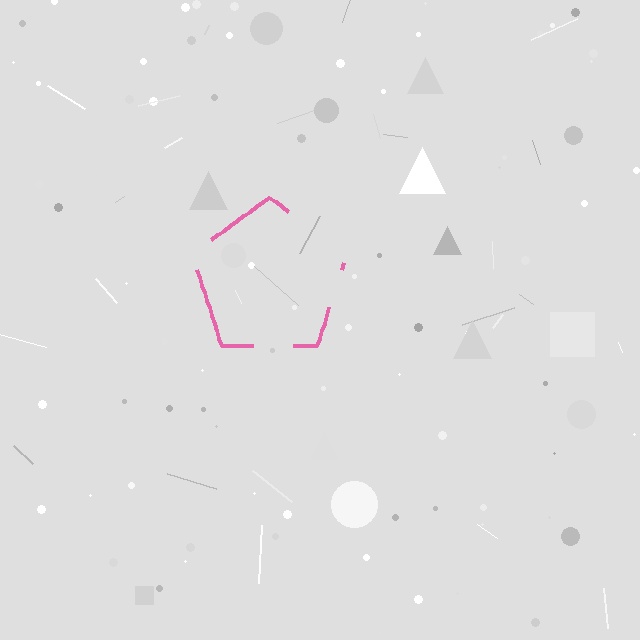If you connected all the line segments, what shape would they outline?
They would outline a pentagon.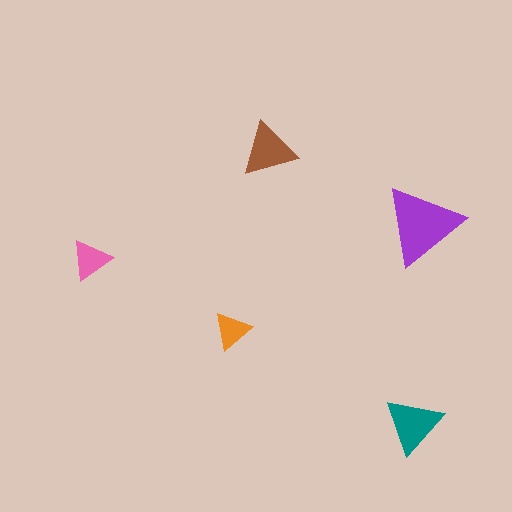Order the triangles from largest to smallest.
the purple one, the teal one, the brown one, the pink one, the orange one.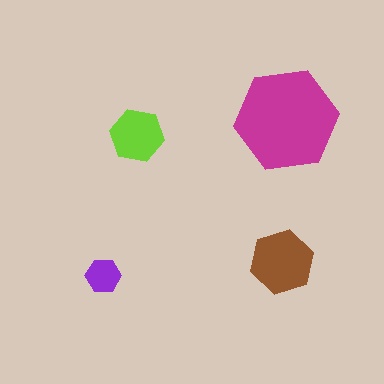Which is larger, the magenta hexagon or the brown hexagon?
The magenta one.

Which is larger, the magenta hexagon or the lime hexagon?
The magenta one.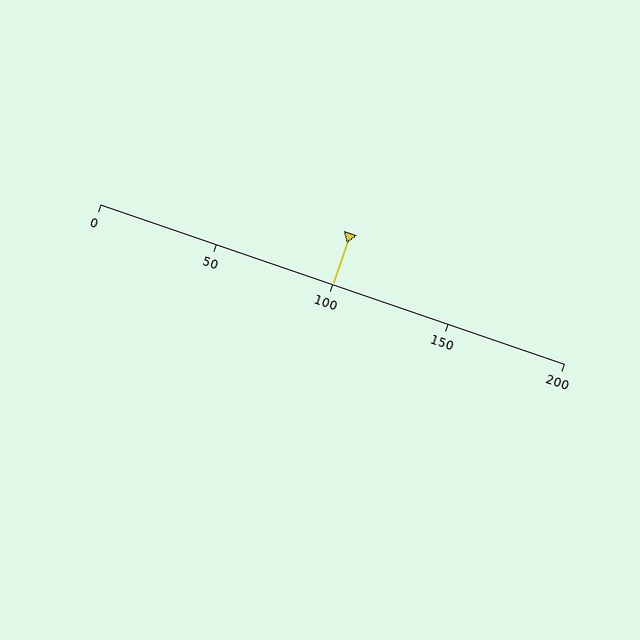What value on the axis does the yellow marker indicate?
The marker indicates approximately 100.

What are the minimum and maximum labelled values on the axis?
The axis runs from 0 to 200.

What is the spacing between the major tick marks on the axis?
The major ticks are spaced 50 apart.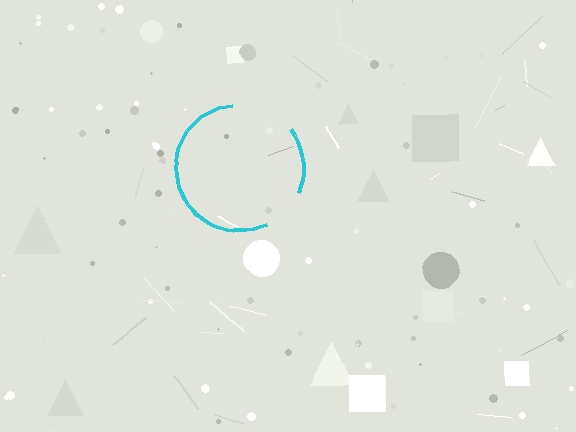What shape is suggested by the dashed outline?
The dashed outline suggests a circle.